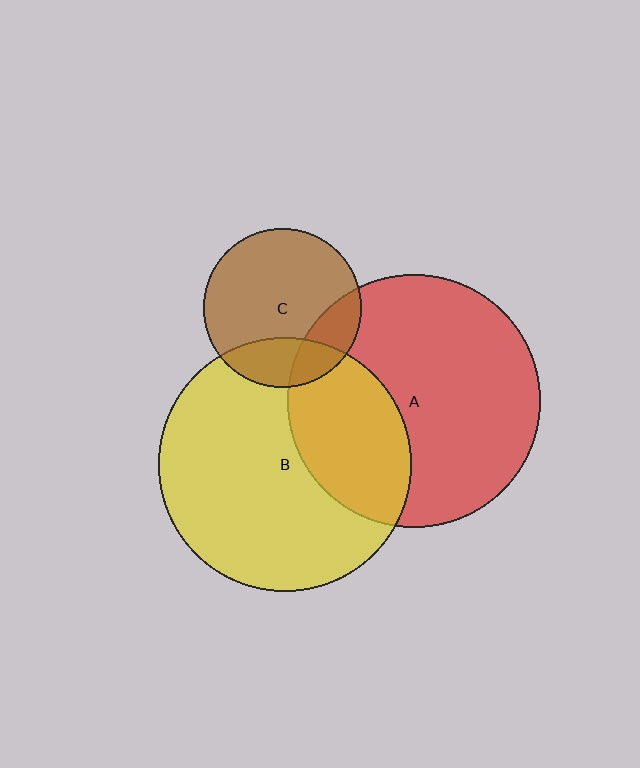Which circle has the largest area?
Circle B (yellow).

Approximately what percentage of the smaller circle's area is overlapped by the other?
Approximately 20%.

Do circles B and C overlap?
Yes.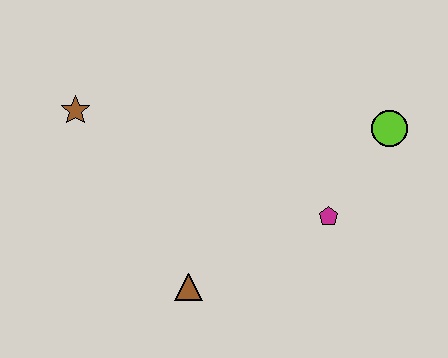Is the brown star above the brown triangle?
Yes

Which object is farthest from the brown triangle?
The lime circle is farthest from the brown triangle.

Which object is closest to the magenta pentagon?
The lime circle is closest to the magenta pentagon.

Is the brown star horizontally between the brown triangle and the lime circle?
No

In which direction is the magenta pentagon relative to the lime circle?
The magenta pentagon is below the lime circle.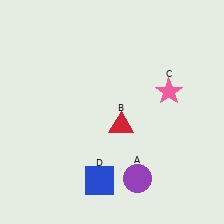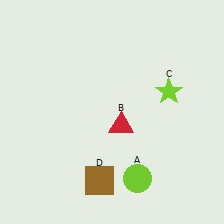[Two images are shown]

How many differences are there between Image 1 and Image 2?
There are 3 differences between the two images.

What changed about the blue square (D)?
In Image 1, D is blue. In Image 2, it changed to brown.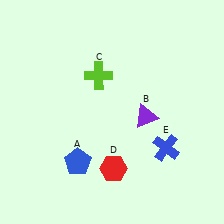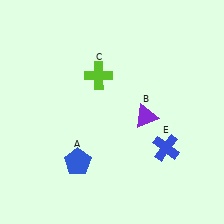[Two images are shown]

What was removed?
The red hexagon (D) was removed in Image 2.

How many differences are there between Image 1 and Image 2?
There is 1 difference between the two images.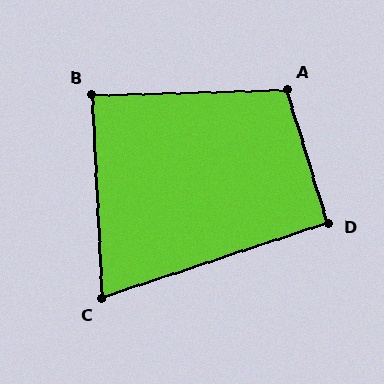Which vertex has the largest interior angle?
A, at approximately 106 degrees.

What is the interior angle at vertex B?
Approximately 89 degrees (approximately right).